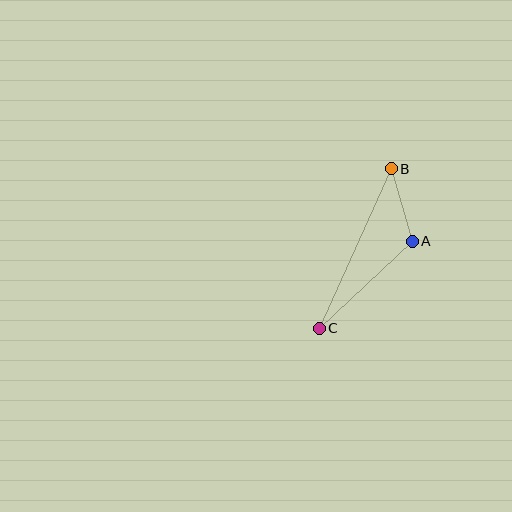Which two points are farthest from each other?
Points B and C are farthest from each other.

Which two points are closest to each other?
Points A and B are closest to each other.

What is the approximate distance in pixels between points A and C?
The distance between A and C is approximately 127 pixels.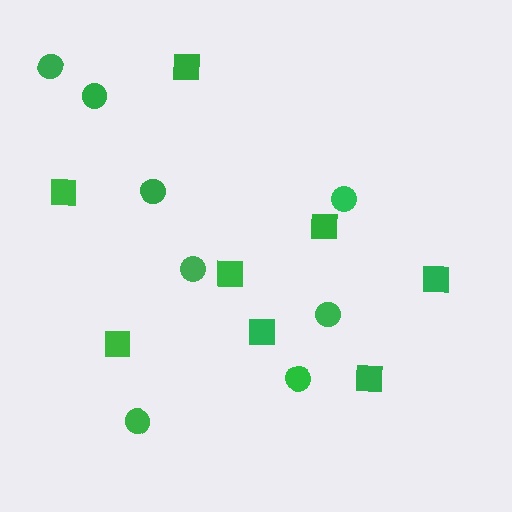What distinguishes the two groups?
There are 2 groups: one group of circles (8) and one group of squares (8).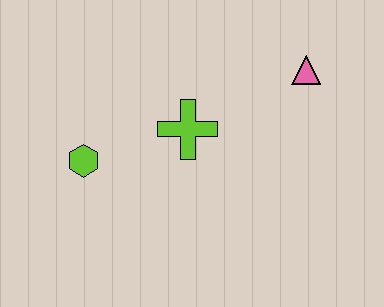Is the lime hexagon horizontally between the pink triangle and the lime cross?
No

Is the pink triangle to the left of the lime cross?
No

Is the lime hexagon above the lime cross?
No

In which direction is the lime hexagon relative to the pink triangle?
The lime hexagon is to the left of the pink triangle.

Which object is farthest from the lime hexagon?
The pink triangle is farthest from the lime hexagon.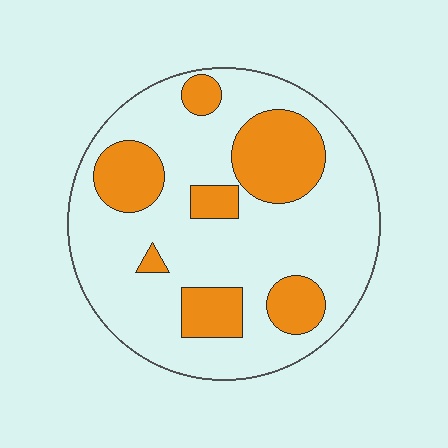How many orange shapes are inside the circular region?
7.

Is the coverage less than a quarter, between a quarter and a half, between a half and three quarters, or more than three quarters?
Between a quarter and a half.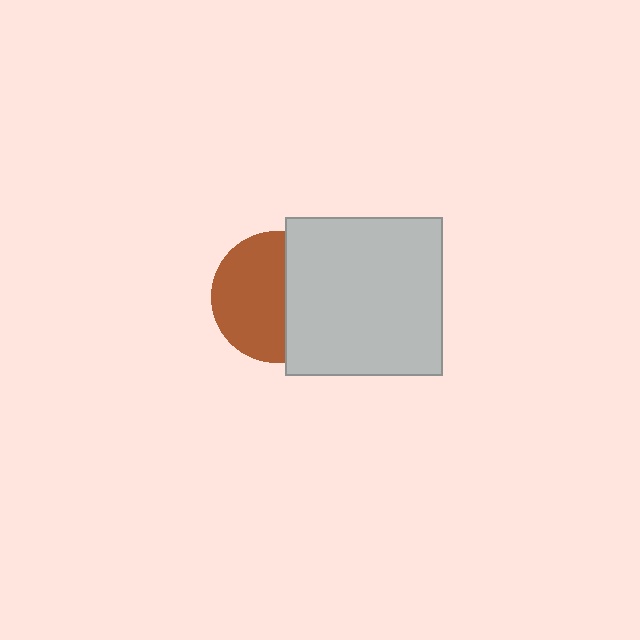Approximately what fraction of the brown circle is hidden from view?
Roughly 42% of the brown circle is hidden behind the light gray square.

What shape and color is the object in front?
The object in front is a light gray square.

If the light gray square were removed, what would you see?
You would see the complete brown circle.